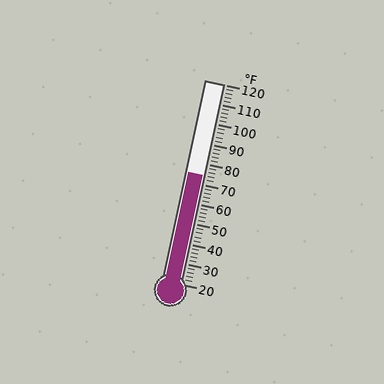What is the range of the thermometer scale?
The thermometer scale ranges from 20°F to 120°F.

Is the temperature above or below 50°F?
The temperature is above 50°F.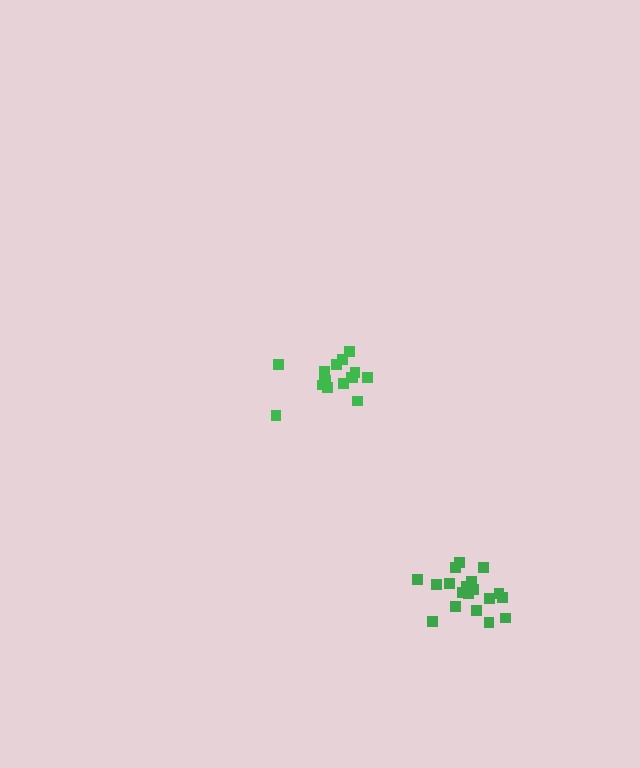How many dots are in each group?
Group 1: 19 dots, Group 2: 17 dots (36 total).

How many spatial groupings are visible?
There are 2 spatial groupings.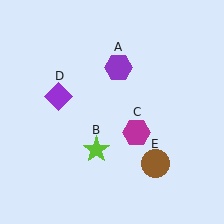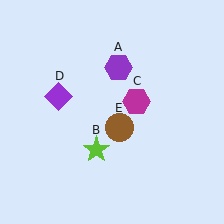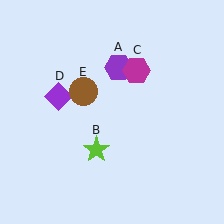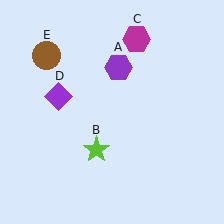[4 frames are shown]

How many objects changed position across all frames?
2 objects changed position: magenta hexagon (object C), brown circle (object E).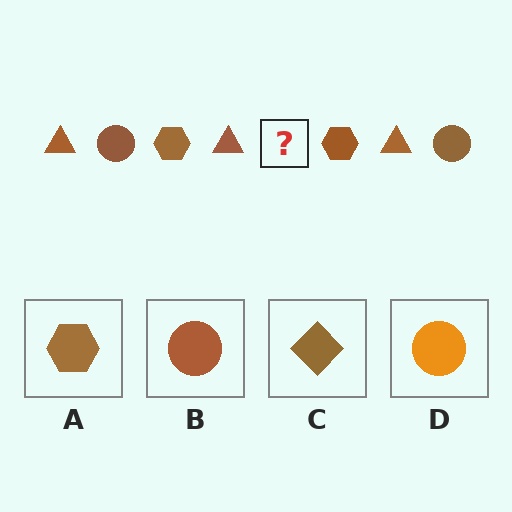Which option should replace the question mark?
Option B.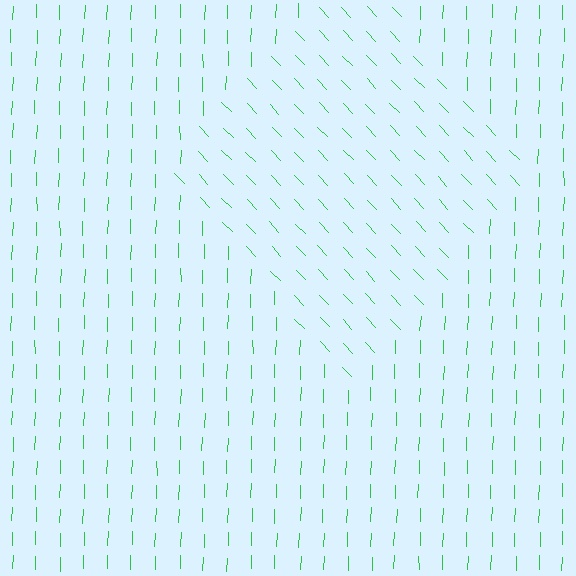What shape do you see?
I see a diamond.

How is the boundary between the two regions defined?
The boundary is defined purely by a change in line orientation (approximately 45 degrees difference). All lines are the same color and thickness.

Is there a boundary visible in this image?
Yes, there is a texture boundary formed by a change in line orientation.